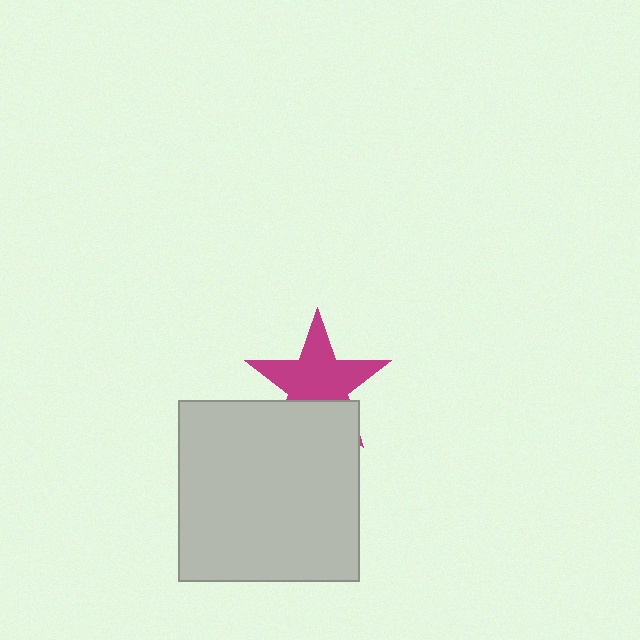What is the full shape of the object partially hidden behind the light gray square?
The partially hidden object is a magenta star.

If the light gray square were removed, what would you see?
You would see the complete magenta star.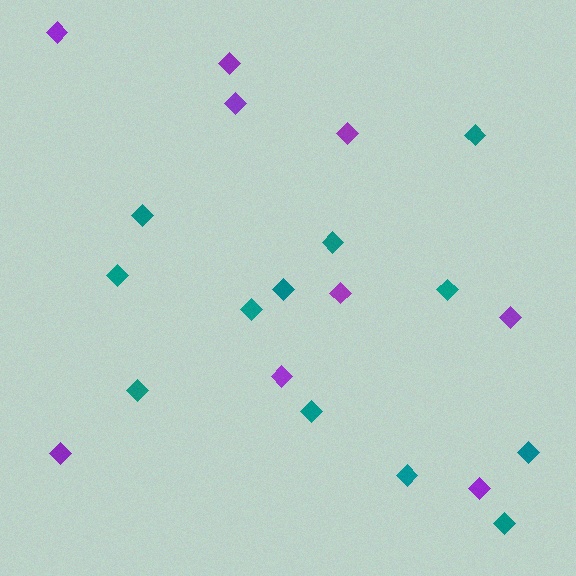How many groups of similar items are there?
There are 2 groups: one group of purple diamonds (9) and one group of teal diamonds (12).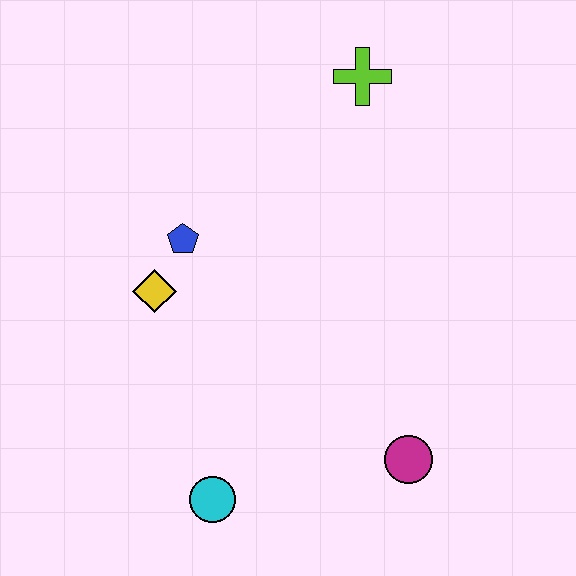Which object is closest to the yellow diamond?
The blue pentagon is closest to the yellow diamond.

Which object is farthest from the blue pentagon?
The magenta circle is farthest from the blue pentagon.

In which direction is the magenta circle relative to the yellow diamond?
The magenta circle is to the right of the yellow diamond.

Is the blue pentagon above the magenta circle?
Yes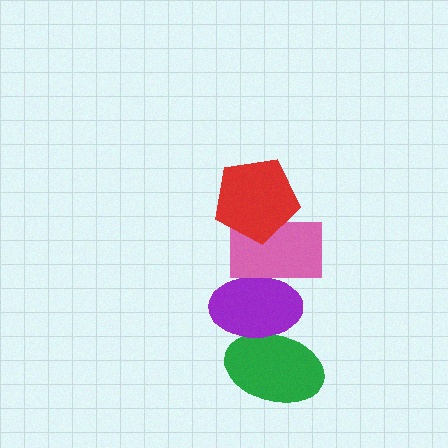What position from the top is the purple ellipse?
The purple ellipse is 3rd from the top.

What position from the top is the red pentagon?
The red pentagon is 1st from the top.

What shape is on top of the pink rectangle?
The red pentagon is on top of the pink rectangle.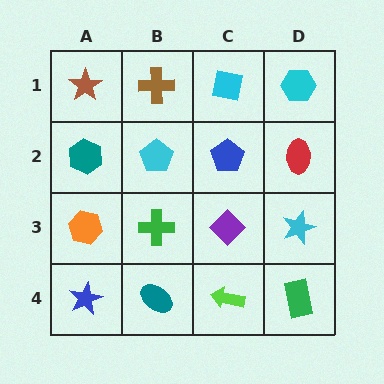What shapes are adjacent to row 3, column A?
A teal hexagon (row 2, column A), a blue star (row 4, column A), a green cross (row 3, column B).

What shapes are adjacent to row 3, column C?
A blue pentagon (row 2, column C), a lime arrow (row 4, column C), a green cross (row 3, column B), a cyan star (row 3, column D).